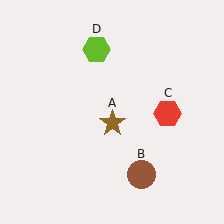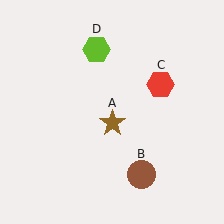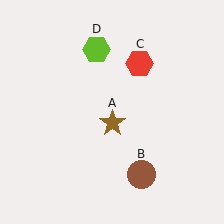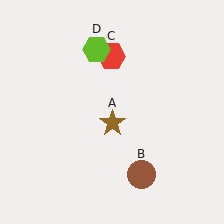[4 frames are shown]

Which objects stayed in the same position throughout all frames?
Brown star (object A) and brown circle (object B) and lime hexagon (object D) remained stationary.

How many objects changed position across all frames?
1 object changed position: red hexagon (object C).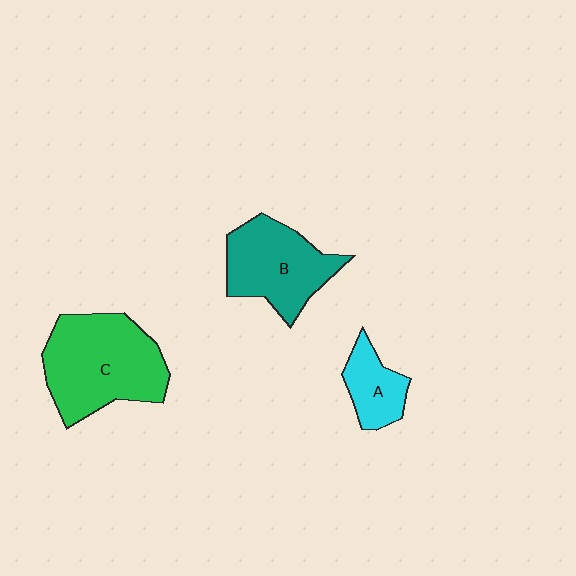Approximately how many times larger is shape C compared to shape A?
Approximately 2.6 times.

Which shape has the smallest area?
Shape A (cyan).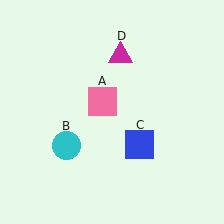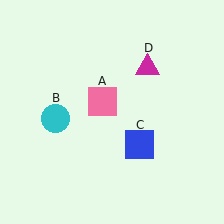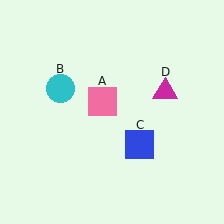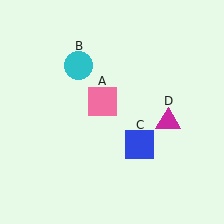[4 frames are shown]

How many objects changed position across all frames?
2 objects changed position: cyan circle (object B), magenta triangle (object D).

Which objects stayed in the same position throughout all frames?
Pink square (object A) and blue square (object C) remained stationary.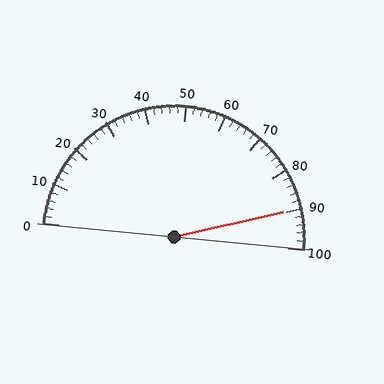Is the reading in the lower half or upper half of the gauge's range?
The reading is in the upper half of the range (0 to 100).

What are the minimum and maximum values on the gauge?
The gauge ranges from 0 to 100.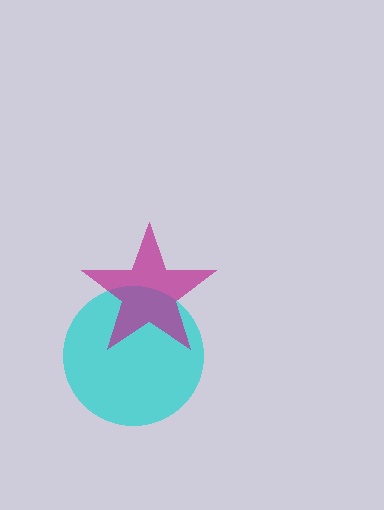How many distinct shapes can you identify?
There are 2 distinct shapes: a cyan circle, a magenta star.